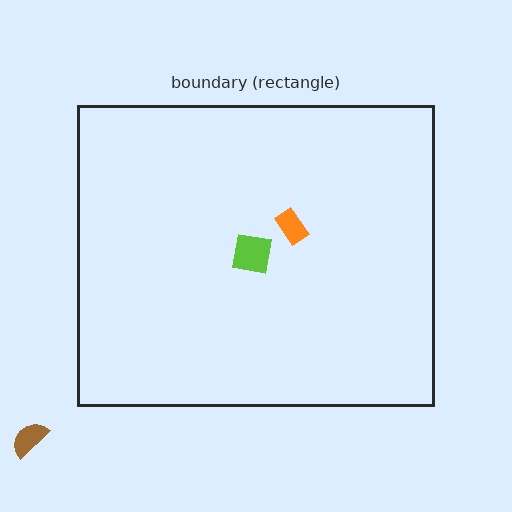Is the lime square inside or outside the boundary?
Inside.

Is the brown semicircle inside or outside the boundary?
Outside.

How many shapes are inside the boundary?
2 inside, 1 outside.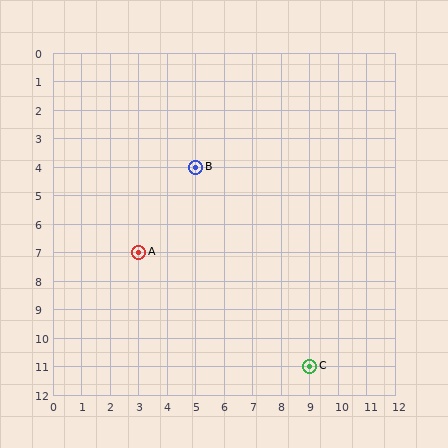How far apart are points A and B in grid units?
Points A and B are 2 columns and 3 rows apart (about 3.6 grid units diagonally).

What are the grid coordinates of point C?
Point C is at grid coordinates (9, 11).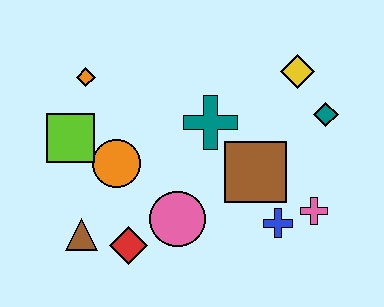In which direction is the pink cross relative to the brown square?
The pink cross is to the right of the brown square.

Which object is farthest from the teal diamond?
The brown triangle is farthest from the teal diamond.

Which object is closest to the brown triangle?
The red diamond is closest to the brown triangle.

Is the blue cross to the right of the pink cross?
No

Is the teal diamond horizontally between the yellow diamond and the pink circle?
No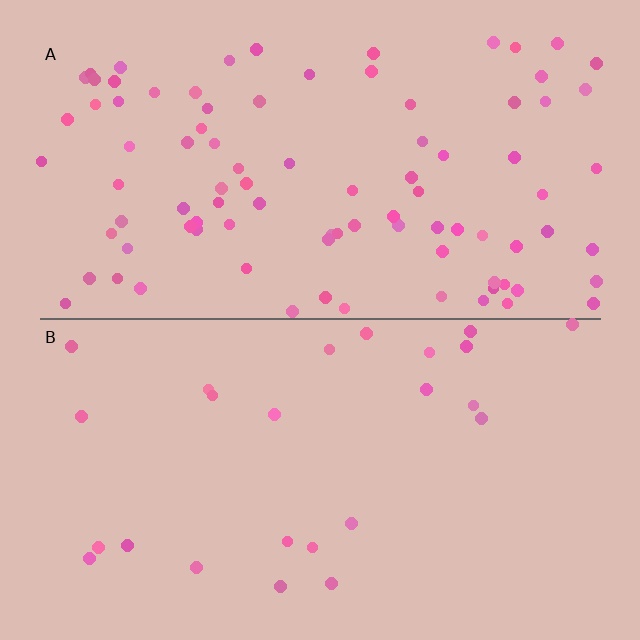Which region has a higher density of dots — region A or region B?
A (the top).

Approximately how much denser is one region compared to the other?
Approximately 3.7× — region A over region B.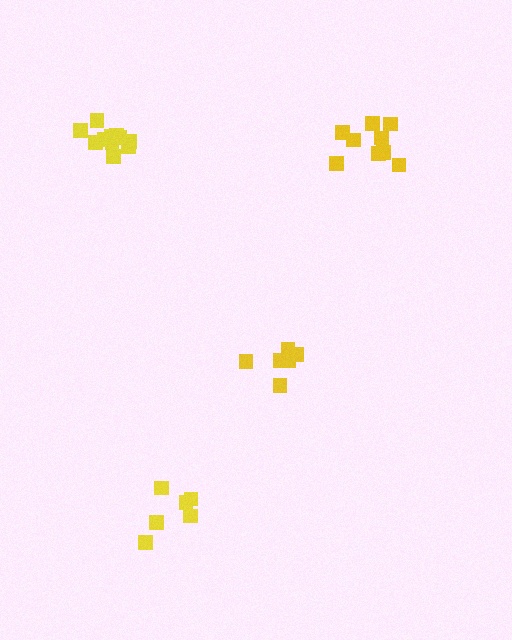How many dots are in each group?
Group 1: 11 dots, Group 2: 6 dots, Group 3: 6 dots, Group 4: 9 dots (32 total).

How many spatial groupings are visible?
There are 4 spatial groupings.